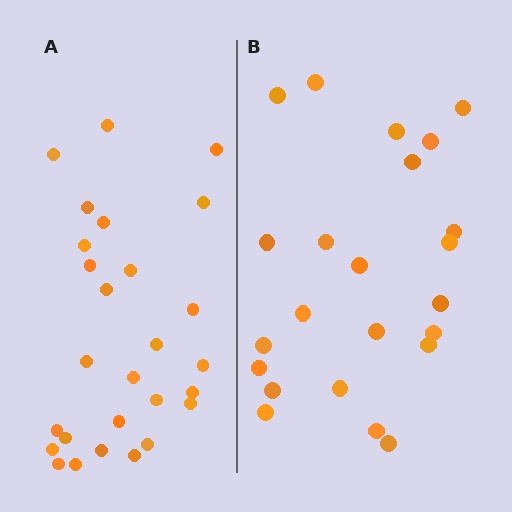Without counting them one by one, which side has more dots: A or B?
Region A (the left region) has more dots.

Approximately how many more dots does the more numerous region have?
Region A has about 4 more dots than region B.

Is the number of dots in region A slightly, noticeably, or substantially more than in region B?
Region A has only slightly more — the two regions are fairly close. The ratio is roughly 1.2 to 1.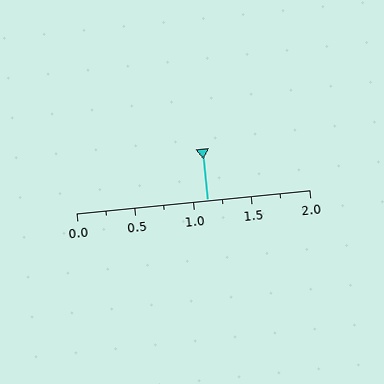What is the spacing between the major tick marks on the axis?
The major ticks are spaced 0.5 apart.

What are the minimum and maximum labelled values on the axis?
The axis runs from 0.0 to 2.0.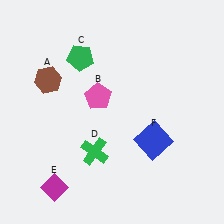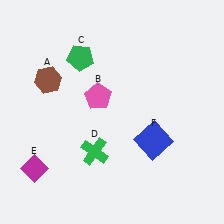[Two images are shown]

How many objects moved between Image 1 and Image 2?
1 object moved between the two images.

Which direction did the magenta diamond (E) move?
The magenta diamond (E) moved left.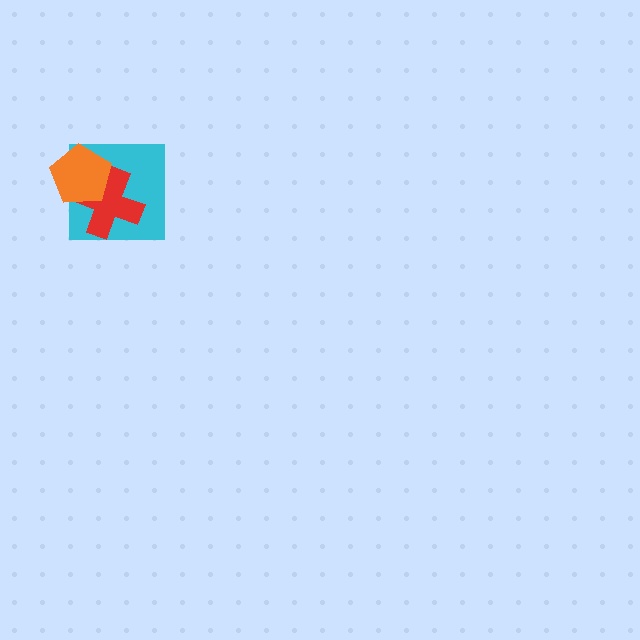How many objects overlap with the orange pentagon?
2 objects overlap with the orange pentagon.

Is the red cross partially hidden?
Yes, it is partially covered by another shape.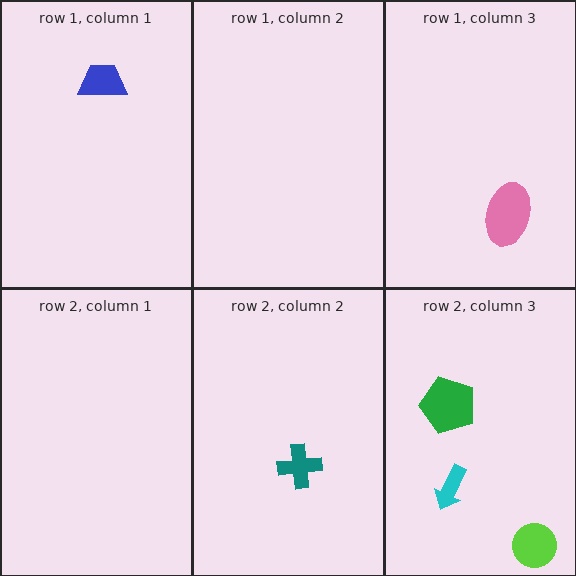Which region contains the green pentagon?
The row 2, column 3 region.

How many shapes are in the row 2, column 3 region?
3.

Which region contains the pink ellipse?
The row 1, column 3 region.